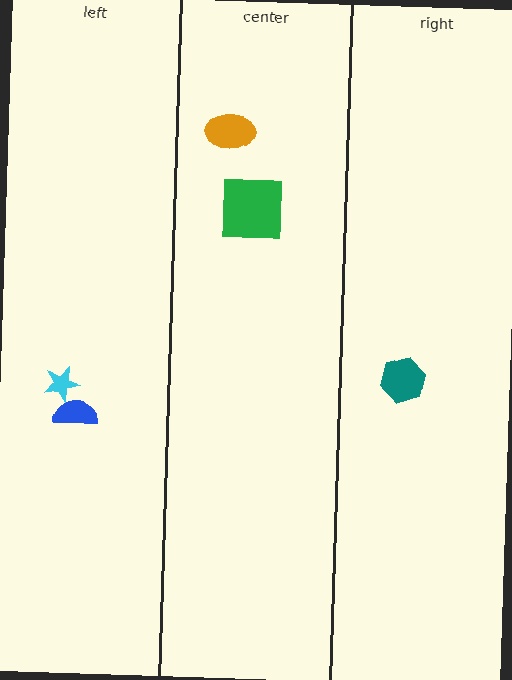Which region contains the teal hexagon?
The right region.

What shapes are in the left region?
The blue semicircle, the cyan star.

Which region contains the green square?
The center region.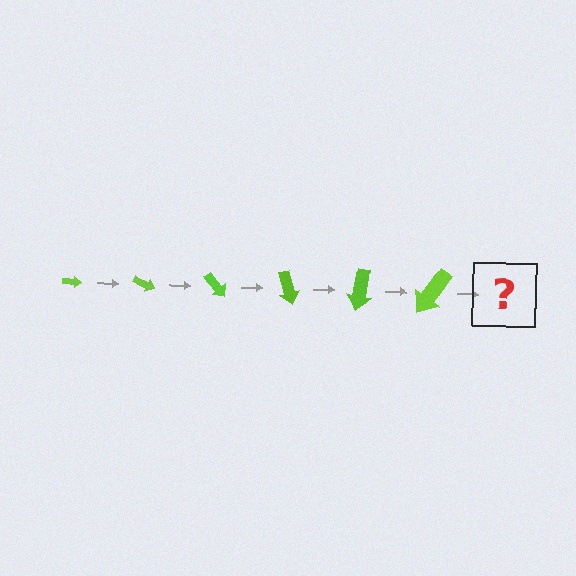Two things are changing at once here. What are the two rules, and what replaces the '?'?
The two rules are that the arrow grows larger each step and it rotates 25 degrees each step. The '?' should be an arrow, larger than the previous one and rotated 150 degrees from the start.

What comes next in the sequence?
The next element should be an arrow, larger than the previous one and rotated 150 degrees from the start.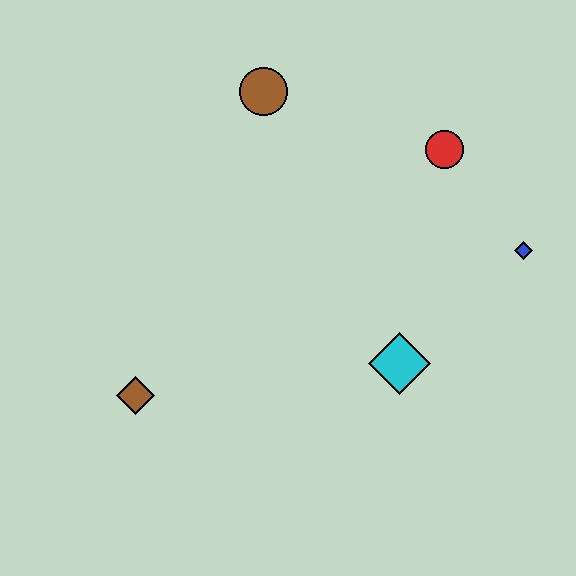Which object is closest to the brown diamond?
The cyan diamond is closest to the brown diamond.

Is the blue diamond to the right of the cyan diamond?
Yes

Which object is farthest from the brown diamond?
The blue diamond is farthest from the brown diamond.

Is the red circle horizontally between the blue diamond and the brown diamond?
Yes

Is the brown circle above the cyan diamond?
Yes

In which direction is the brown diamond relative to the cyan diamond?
The brown diamond is to the left of the cyan diamond.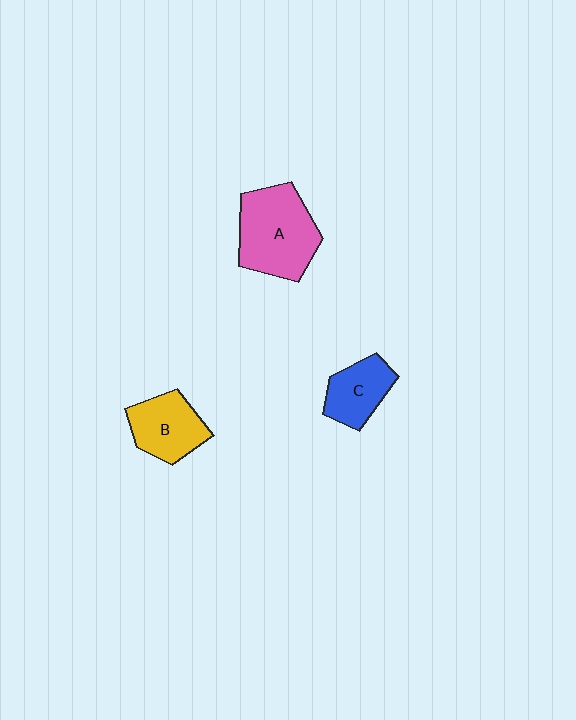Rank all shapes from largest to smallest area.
From largest to smallest: A (pink), B (yellow), C (blue).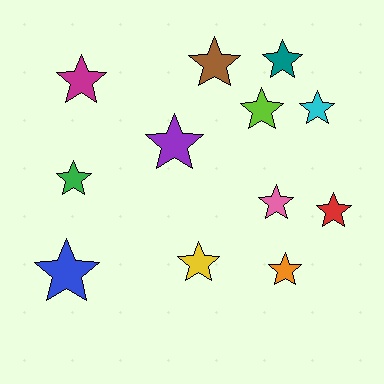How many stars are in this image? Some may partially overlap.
There are 12 stars.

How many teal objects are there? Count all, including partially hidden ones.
There is 1 teal object.